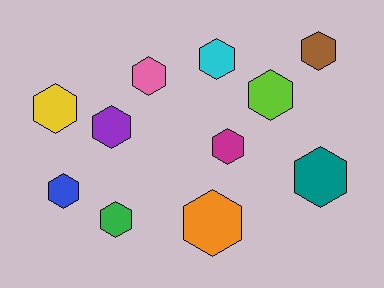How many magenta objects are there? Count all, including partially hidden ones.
There is 1 magenta object.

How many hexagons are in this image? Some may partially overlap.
There are 11 hexagons.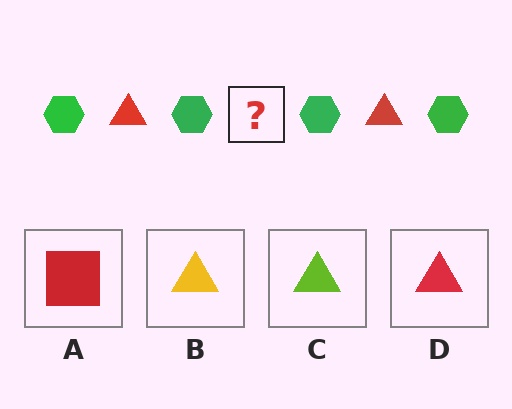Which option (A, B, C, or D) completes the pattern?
D.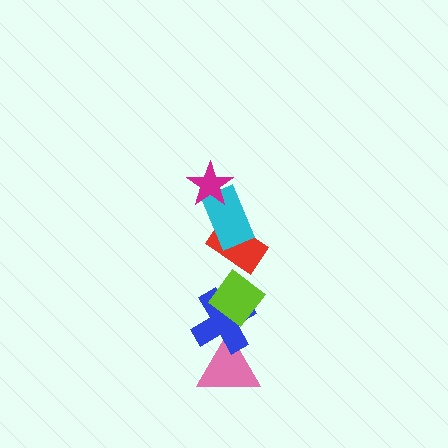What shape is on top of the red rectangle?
The cyan rectangle is on top of the red rectangle.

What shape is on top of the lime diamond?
The red rectangle is on top of the lime diamond.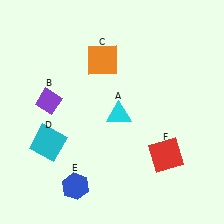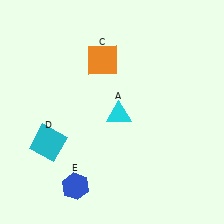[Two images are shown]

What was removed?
The purple diamond (B), the red square (F) were removed in Image 2.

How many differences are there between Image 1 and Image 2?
There are 2 differences between the two images.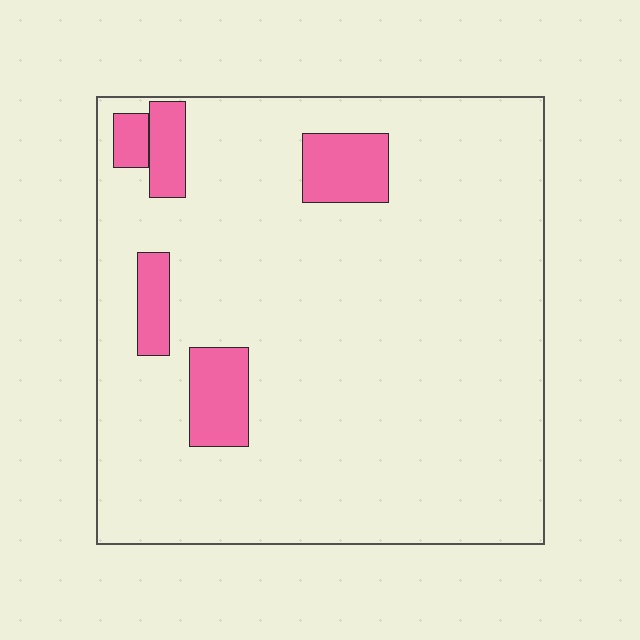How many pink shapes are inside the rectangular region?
5.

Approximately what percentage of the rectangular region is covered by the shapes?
Approximately 10%.